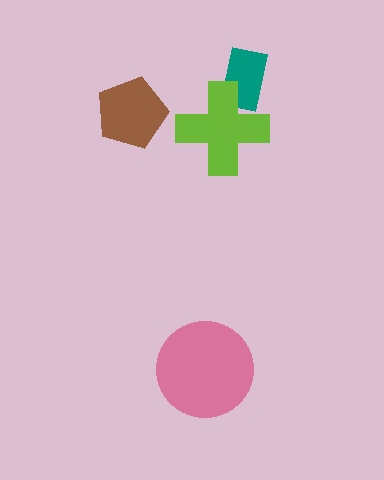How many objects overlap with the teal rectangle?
1 object overlaps with the teal rectangle.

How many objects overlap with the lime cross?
1 object overlaps with the lime cross.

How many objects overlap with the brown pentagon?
0 objects overlap with the brown pentagon.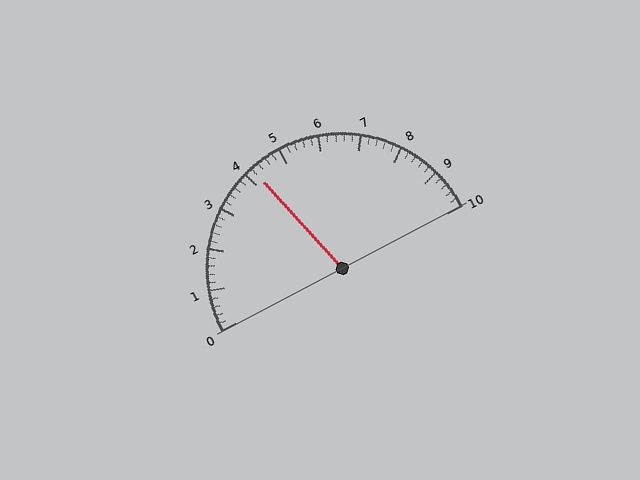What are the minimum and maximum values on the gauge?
The gauge ranges from 0 to 10.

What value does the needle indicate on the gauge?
The needle indicates approximately 4.2.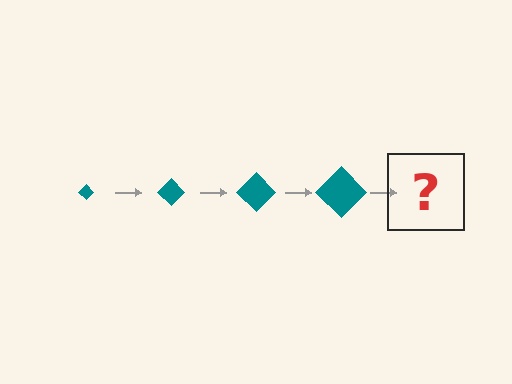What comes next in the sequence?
The next element should be a teal diamond, larger than the previous one.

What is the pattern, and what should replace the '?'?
The pattern is that the diamond gets progressively larger each step. The '?' should be a teal diamond, larger than the previous one.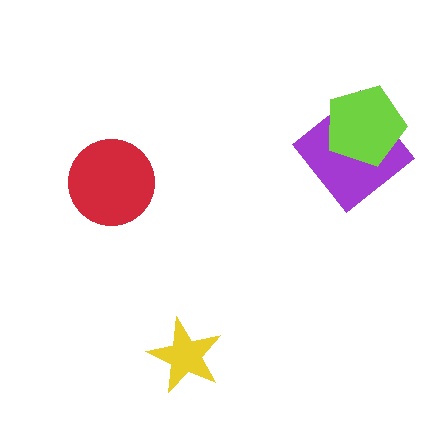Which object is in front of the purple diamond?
The lime pentagon is in front of the purple diamond.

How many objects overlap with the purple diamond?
1 object overlaps with the purple diamond.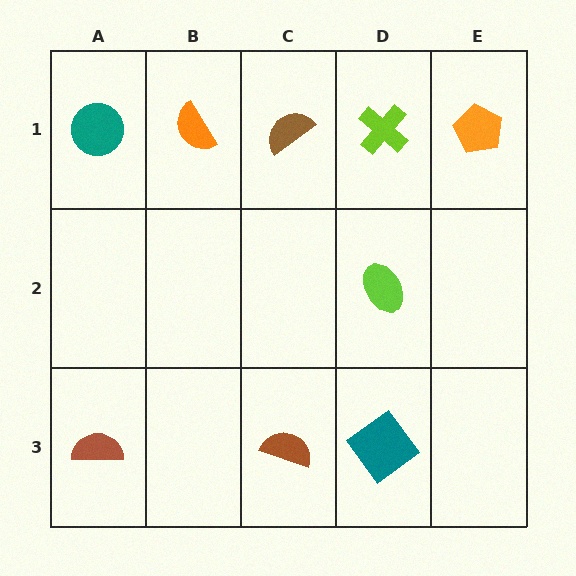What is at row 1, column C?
A brown semicircle.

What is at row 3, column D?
A teal diamond.